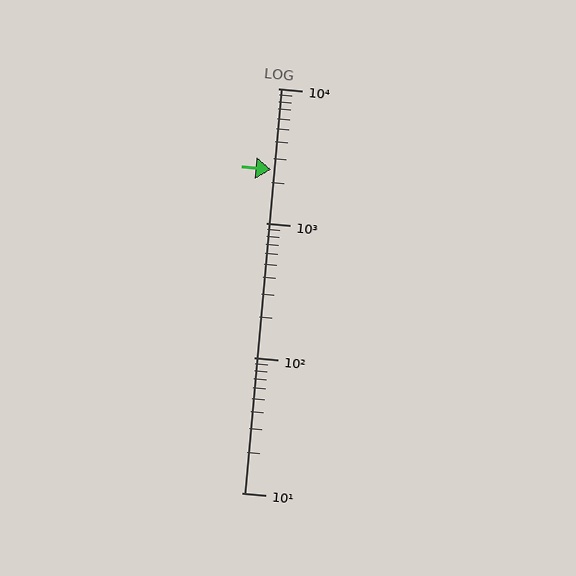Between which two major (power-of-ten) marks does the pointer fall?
The pointer is between 1000 and 10000.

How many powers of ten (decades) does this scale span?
The scale spans 3 decades, from 10 to 10000.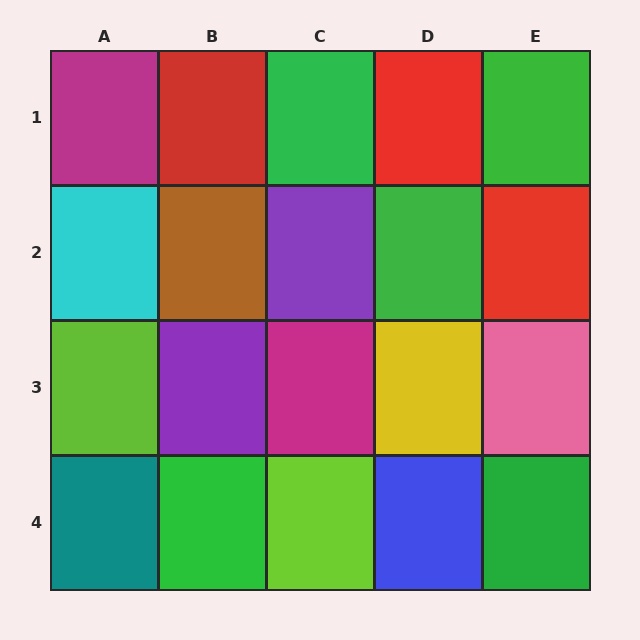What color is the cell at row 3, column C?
Magenta.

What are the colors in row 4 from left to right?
Teal, green, lime, blue, green.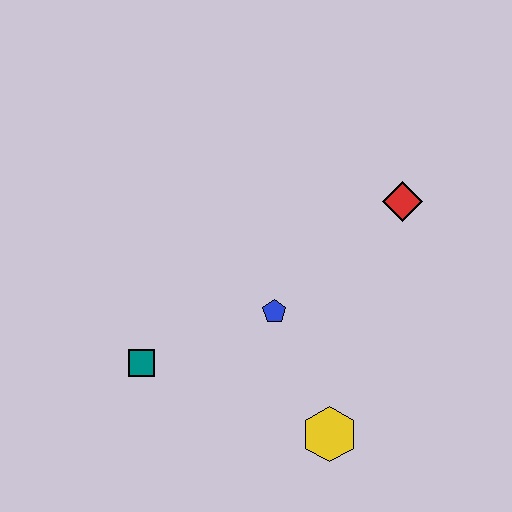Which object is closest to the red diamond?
The blue pentagon is closest to the red diamond.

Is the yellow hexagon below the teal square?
Yes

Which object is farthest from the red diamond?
The teal square is farthest from the red diamond.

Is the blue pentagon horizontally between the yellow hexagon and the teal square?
Yes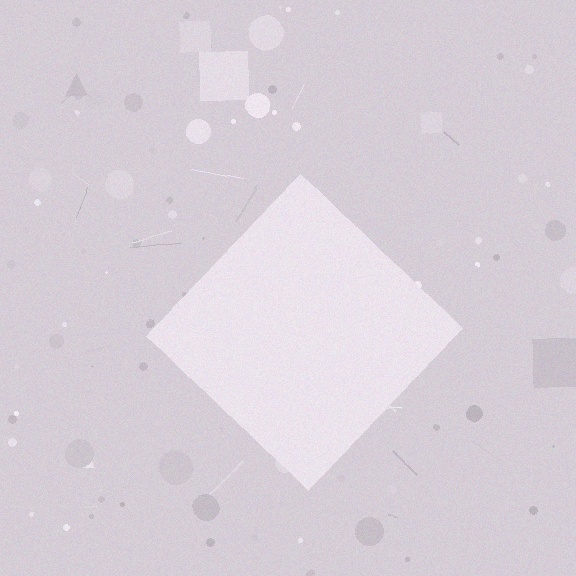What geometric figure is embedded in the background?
A diamond is embedded in the background.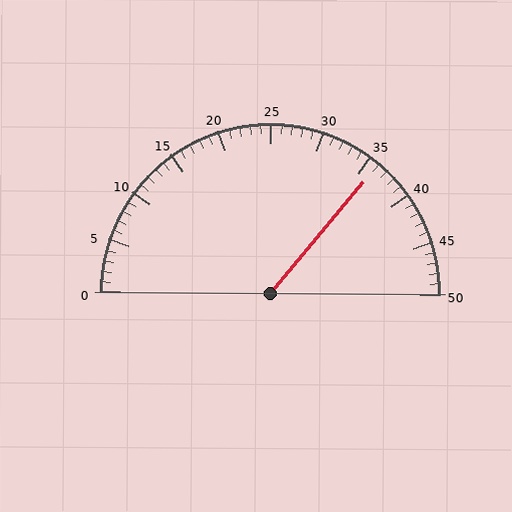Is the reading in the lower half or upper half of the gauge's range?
The reading is in the upper half of the range (0 to 50).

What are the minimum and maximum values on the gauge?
The gauge ranges from 0 to 50.